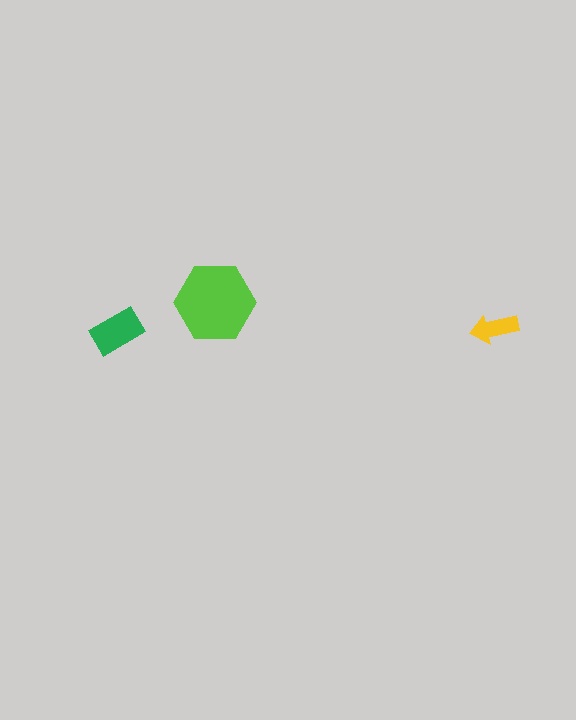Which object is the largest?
The lime hexagon.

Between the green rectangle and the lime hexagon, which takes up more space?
The lime hexagon.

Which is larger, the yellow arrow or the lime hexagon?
The lime hexagon.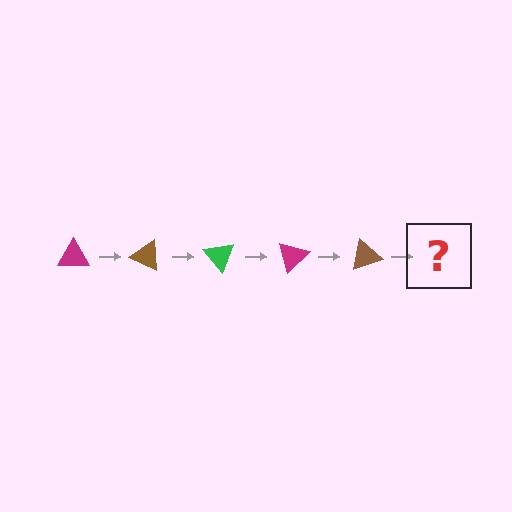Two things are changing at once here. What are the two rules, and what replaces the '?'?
The two rules are that it rotates 25 degrees each step and the color cycles through magenta, brown, and green. The '?' should be a green triangle, rotated 125 degrees from the start.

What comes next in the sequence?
The next element should be a green triangle, rotated 125 degrees from the start.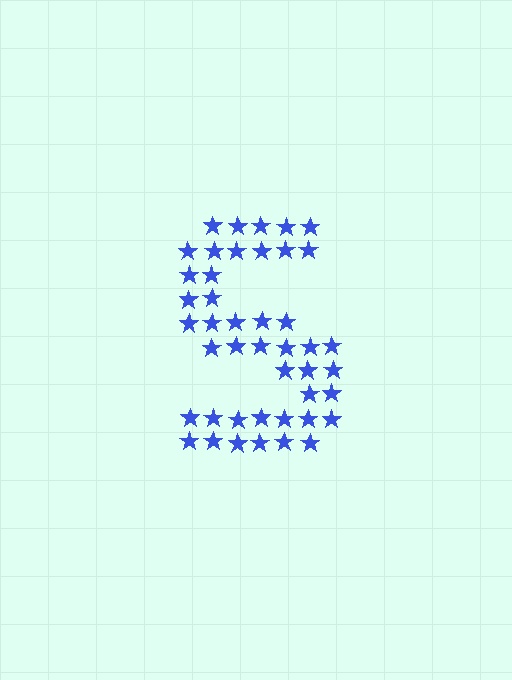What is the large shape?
The large shape is the letter S.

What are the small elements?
The small elements are stars.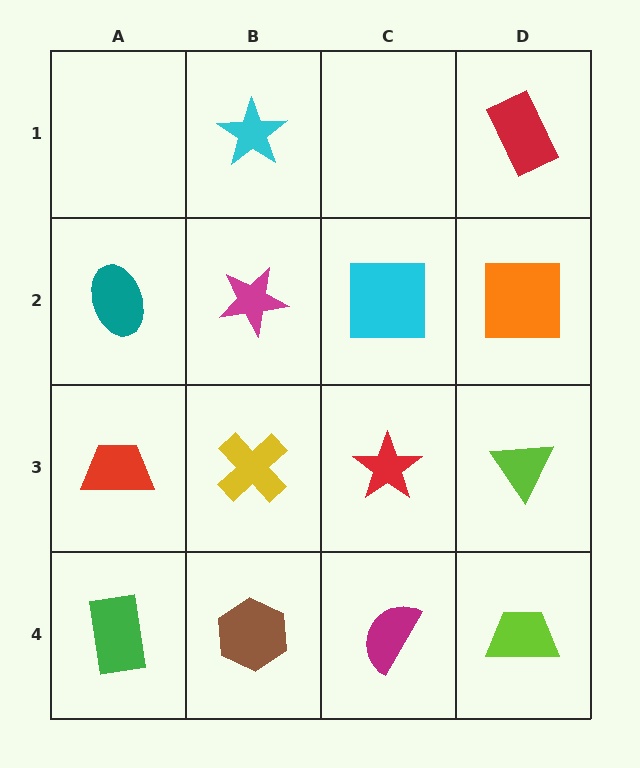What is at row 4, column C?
A magenta semicircle.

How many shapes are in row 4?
4 shapes.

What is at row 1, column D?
A red rectangle.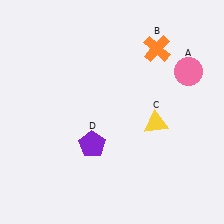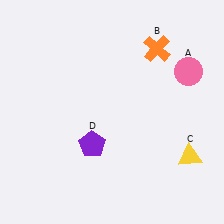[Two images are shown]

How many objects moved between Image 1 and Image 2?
1 object moved between the two images.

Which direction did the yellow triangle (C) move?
The yellow triangle (C) moved down.